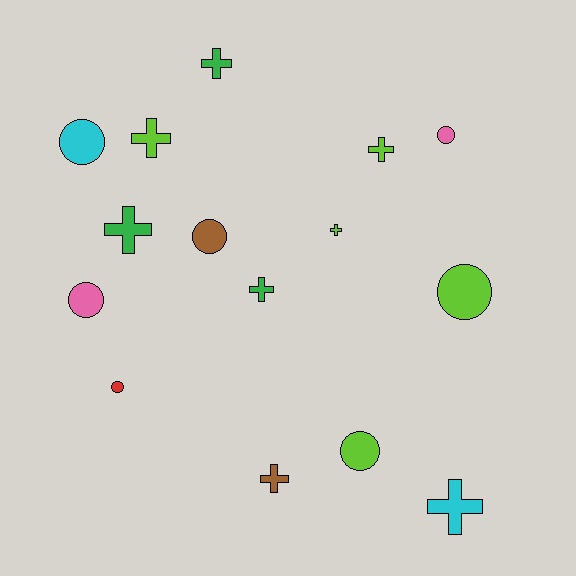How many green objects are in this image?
There are 3 green objects.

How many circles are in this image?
There are 7 circles.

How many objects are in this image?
There are 15 objects.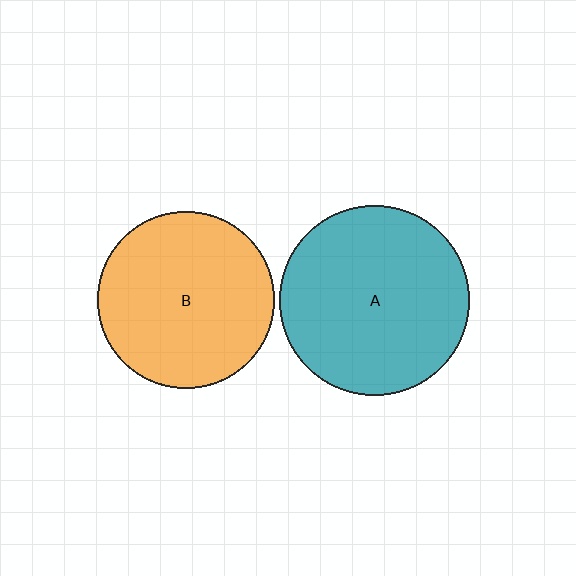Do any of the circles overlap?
No, none of the circles overlap.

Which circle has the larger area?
Circle A (teal).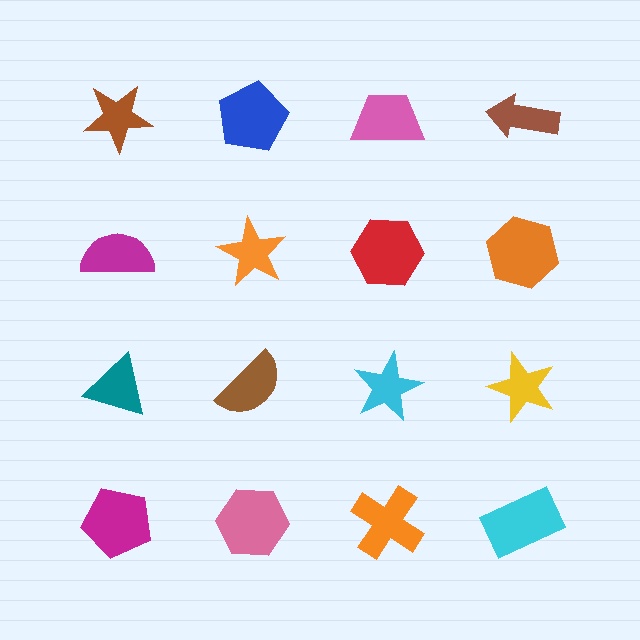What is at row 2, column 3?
A red hexagon.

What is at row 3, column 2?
A brown semicircle.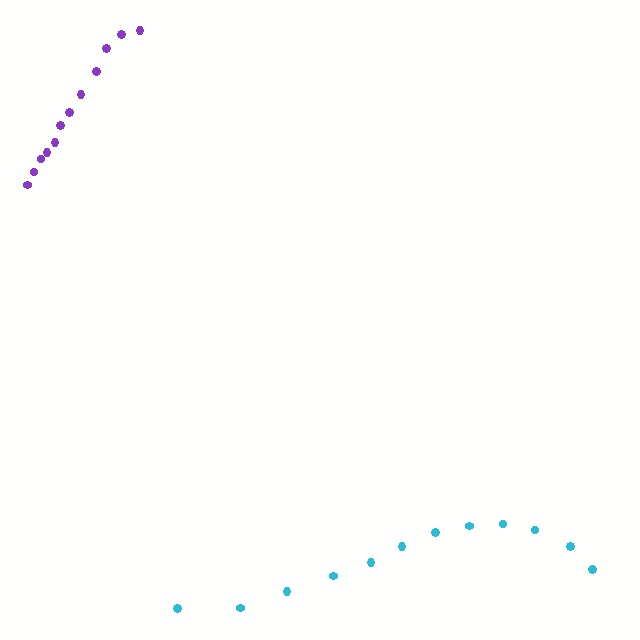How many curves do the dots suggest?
There are 2 distinct paths.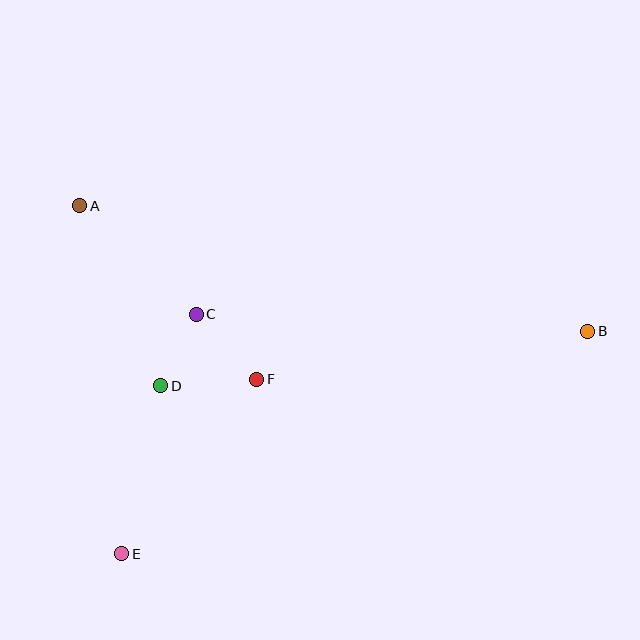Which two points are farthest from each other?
Points A and B are farthest from each other.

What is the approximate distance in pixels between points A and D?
The distance between A and D is approximately 198 pixels.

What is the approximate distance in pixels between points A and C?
The distance between A and C is approximately 159 pixels.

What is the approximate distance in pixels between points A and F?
The distance between A and F is approximately 248 pixels.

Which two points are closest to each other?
Points C and D are closest to each other.